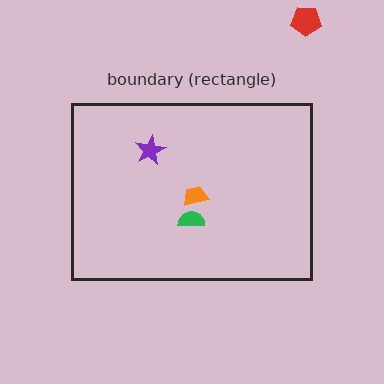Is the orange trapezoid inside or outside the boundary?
Inside.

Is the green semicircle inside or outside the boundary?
Inside.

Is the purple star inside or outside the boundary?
Inside.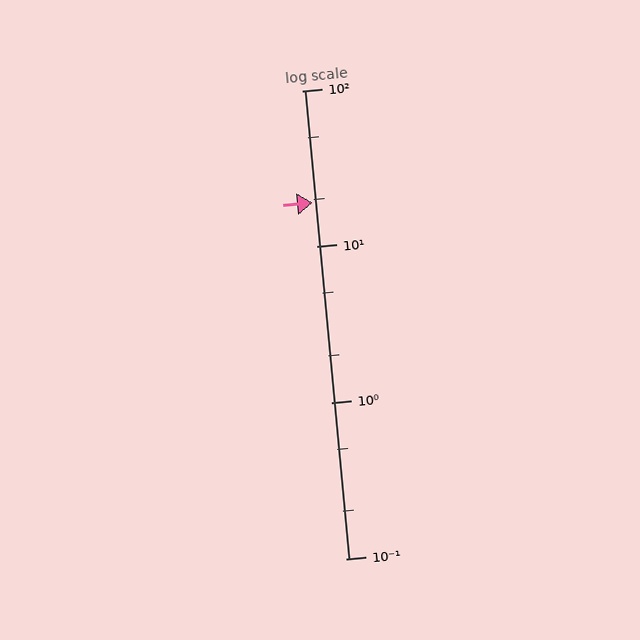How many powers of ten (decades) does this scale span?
The scale spans 3 decades, from 0.1 to 100.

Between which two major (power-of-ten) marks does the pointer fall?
The pointer is between 10 and 100.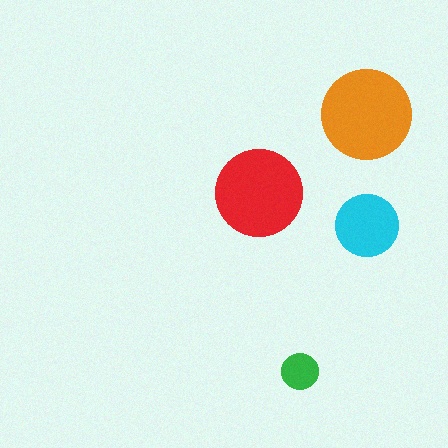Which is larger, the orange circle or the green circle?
The orange one.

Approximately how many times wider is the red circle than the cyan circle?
About 1.5 times wider.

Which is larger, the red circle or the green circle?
The red one.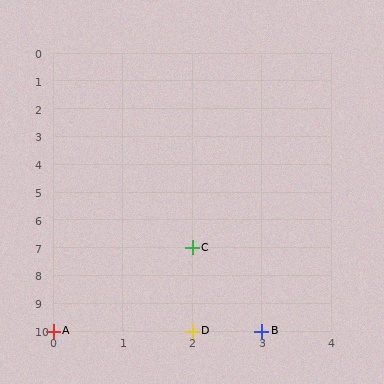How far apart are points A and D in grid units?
Points A and D are 2 columns apart.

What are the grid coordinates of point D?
Point D is at grid coordinates (2, 10).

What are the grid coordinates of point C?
Point C is at grid coordinates (2, 7).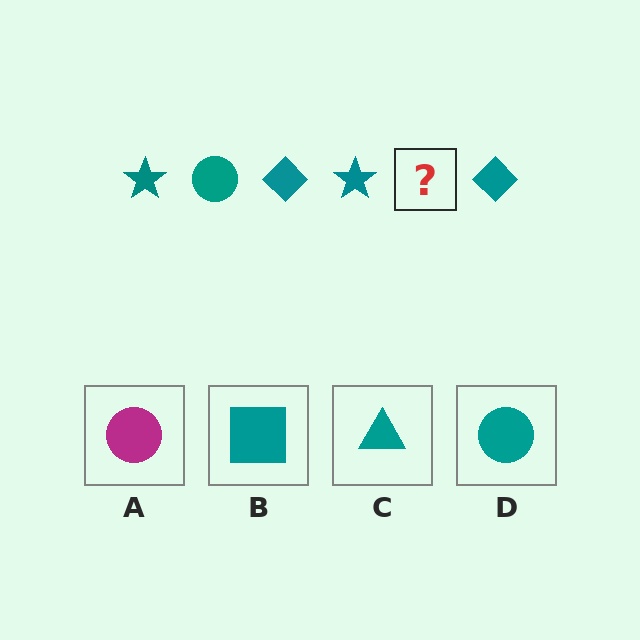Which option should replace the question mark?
Option D.